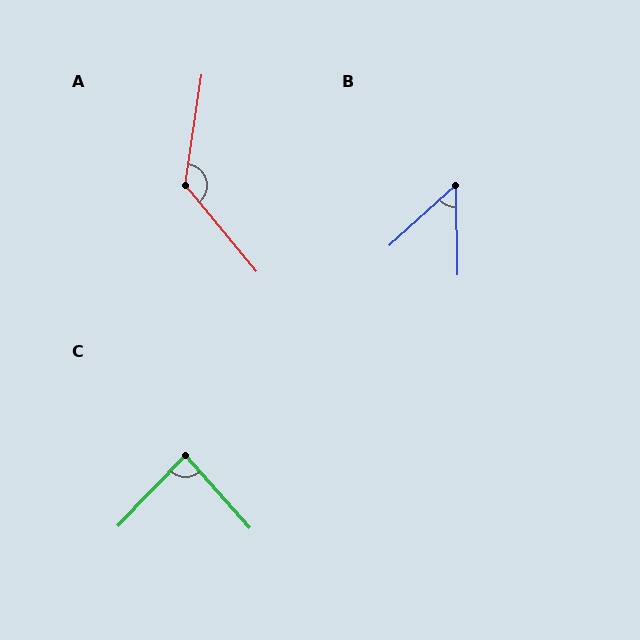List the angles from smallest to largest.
B (49°), C (85°), A (132°).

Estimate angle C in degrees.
Approximately 85 degrees.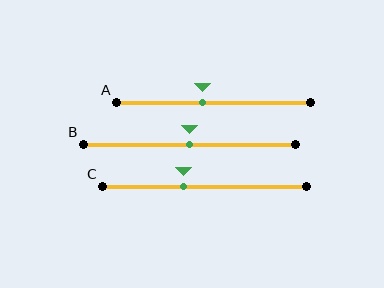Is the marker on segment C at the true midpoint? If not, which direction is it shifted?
No, the marker on segment C is shifted to the left by about 10% of the segment length.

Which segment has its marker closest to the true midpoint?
Segment B has its marker closest to the true midpoint.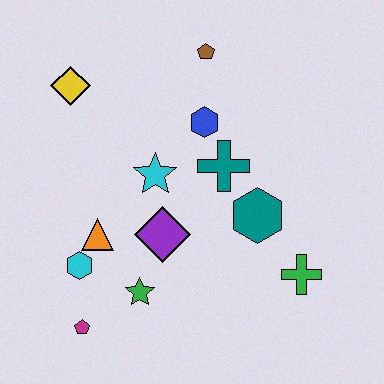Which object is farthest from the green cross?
The yellow diamond is farthest from the green cross.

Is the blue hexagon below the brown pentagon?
Yes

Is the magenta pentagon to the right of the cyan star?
No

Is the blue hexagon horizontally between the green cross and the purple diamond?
Yes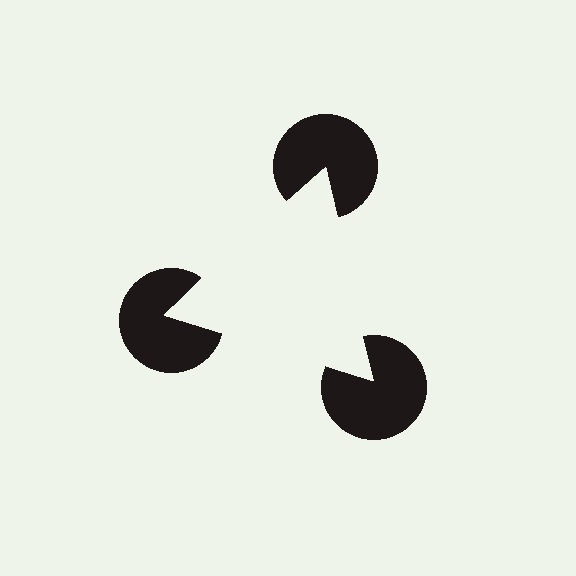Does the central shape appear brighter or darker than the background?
It typically appears slightly brighter than the background, even though no actual brightness change is drawn.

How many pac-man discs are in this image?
There are 3 — one at each vertex of the illusory triangle.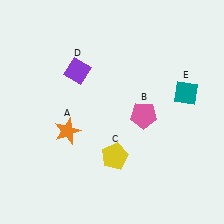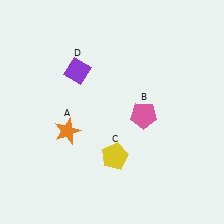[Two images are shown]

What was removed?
The teal diamond (E) was removed in Image 2.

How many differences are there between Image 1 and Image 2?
There is 1 difference between the two images.